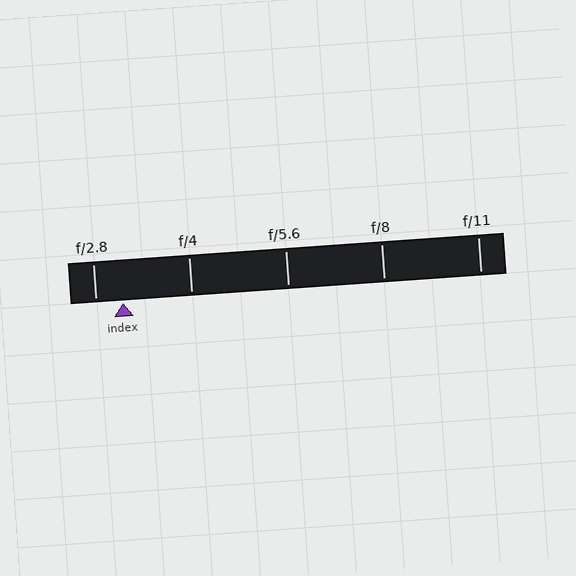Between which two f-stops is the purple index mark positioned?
The index mark is between f/2.8 and f/4.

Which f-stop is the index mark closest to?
The index mark is closest to f/2.8.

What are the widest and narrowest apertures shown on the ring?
The widest aperture shown is f/2.8 and the narrowest is f/11.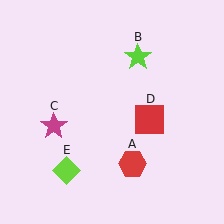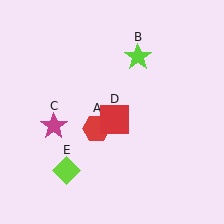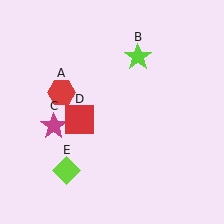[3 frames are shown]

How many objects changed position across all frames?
2 objects changed position: red hexagon (object A), red square (object D).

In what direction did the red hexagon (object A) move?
The red hexagon (object A) moved up and to the left.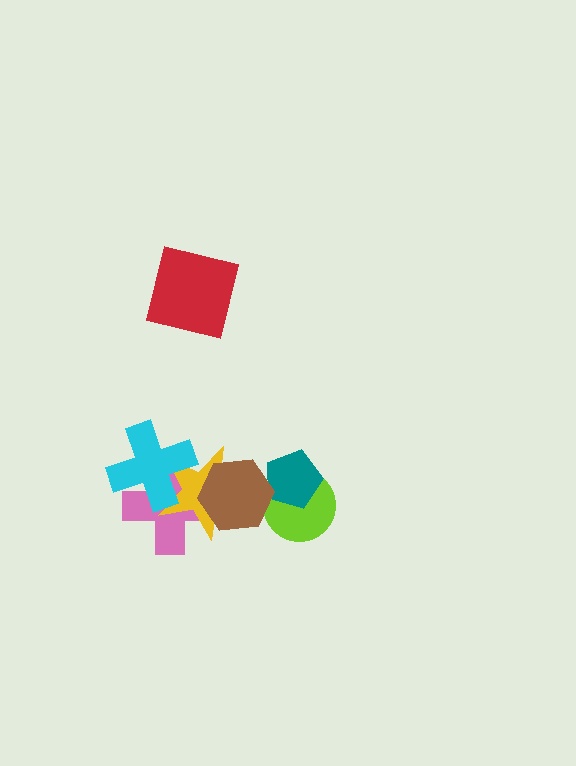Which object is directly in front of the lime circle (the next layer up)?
The teal pentagon is directly in front of the lime circle.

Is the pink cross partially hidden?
Yes, it is partially covered by another shape.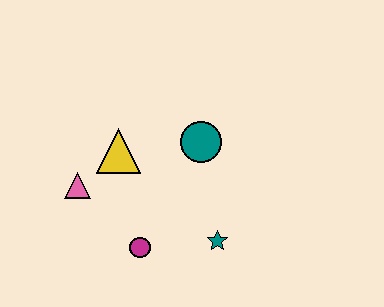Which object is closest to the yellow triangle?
The pink triangle is closest to the yellow triangle.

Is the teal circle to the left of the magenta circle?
No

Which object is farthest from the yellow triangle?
The teal star is farthest from the yellow triangle.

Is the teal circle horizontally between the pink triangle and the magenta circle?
No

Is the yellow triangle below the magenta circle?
No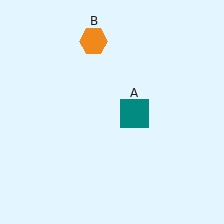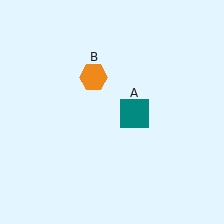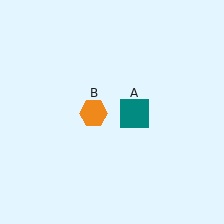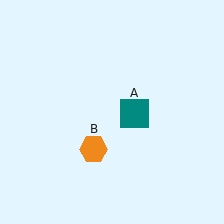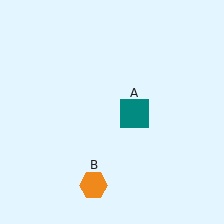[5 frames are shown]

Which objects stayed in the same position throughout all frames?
Teal square (object A) remained stationary.